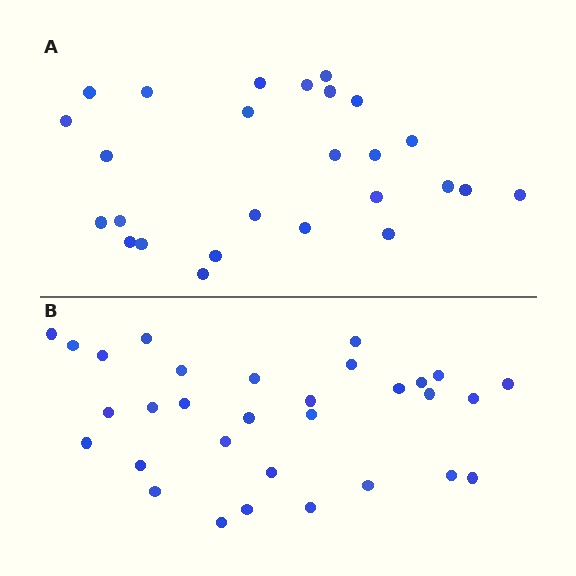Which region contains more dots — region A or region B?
Region B (the bottom region) has more dots.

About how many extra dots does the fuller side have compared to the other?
Region B has about 5 more dots than region A.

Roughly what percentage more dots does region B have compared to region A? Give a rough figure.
About 20% more.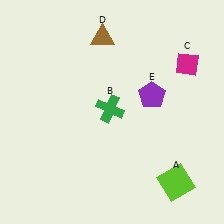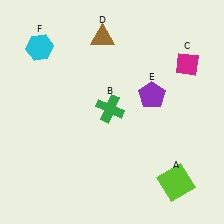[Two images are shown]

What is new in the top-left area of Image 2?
A cyan hexagon (F) was added in the top-left area of Image 2.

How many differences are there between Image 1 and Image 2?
There is 1 difference between the two images.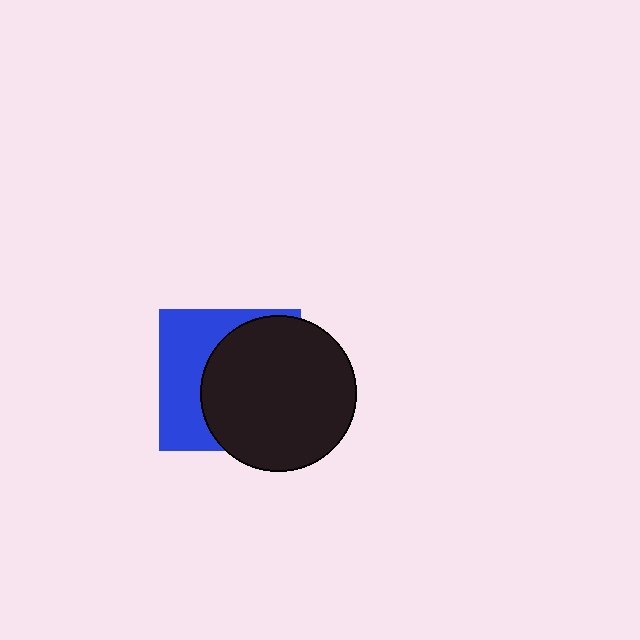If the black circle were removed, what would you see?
You would see the complete blue square.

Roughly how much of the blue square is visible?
A small part of it is visible (roughly 40%).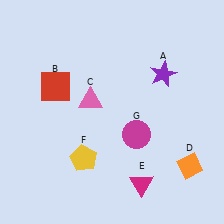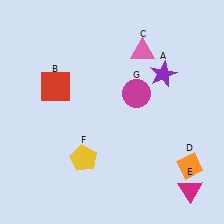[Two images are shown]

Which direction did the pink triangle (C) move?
The pink triangle (C) moved right.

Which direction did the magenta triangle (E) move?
The magenta triangle (E) moved right.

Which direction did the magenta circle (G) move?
The magenta circle (G) moved up.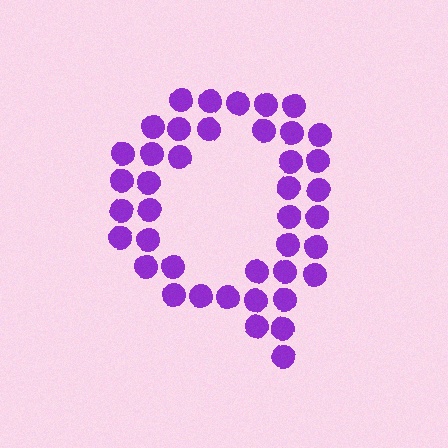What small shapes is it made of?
It is made of small circles.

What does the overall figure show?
The overall figure shows the letter Q.